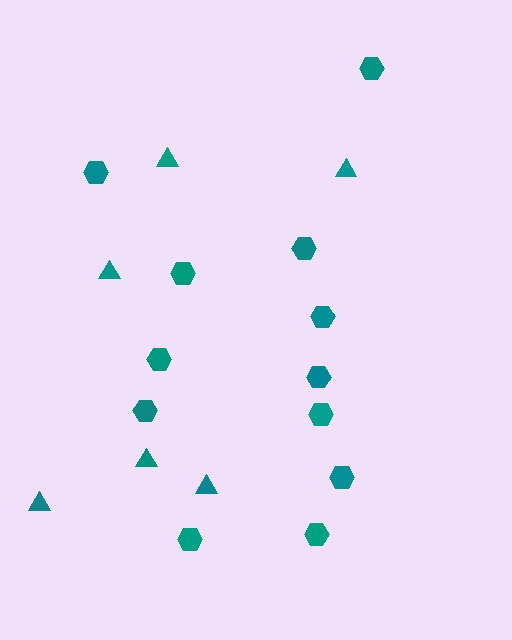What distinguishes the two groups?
There are 2 groups: one group of hexagons (12) and one group of triangles (6).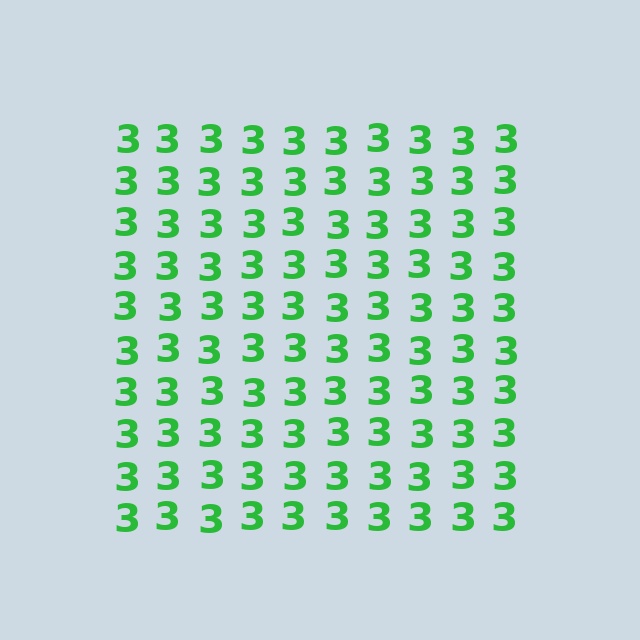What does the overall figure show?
The overall figure shows a square.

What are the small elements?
The small elements are digit 3's.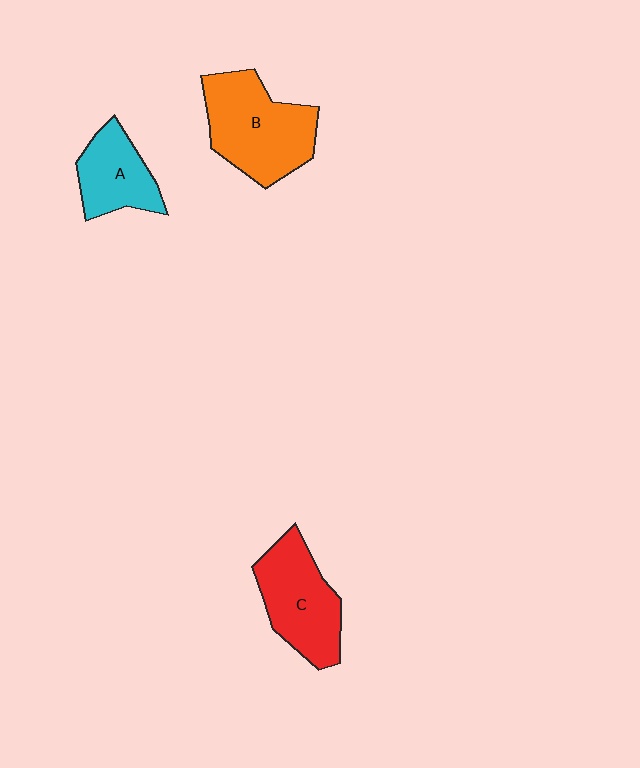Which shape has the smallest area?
Shape A (cyan).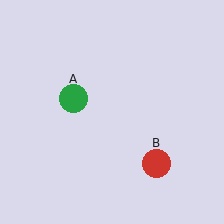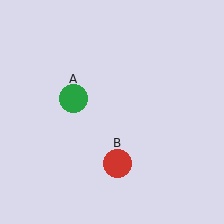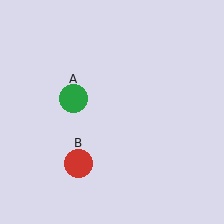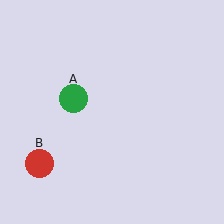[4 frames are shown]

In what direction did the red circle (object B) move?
The red circle (object B) moved left.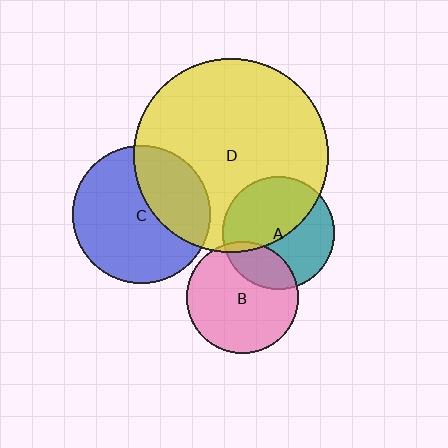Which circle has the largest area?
Circle D (yellow).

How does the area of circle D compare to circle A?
Approximately 3.0 times.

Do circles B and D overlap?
Yes.